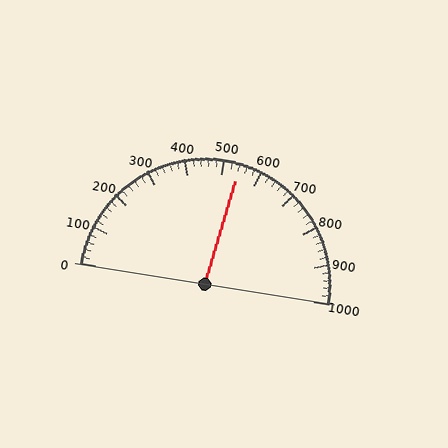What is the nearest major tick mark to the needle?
The nearest major tick mark is 500.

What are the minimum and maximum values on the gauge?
The gauge ranges from 0 to 1000.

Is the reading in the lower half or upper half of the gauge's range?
The reading is in the upper half of the range (0 to 1000).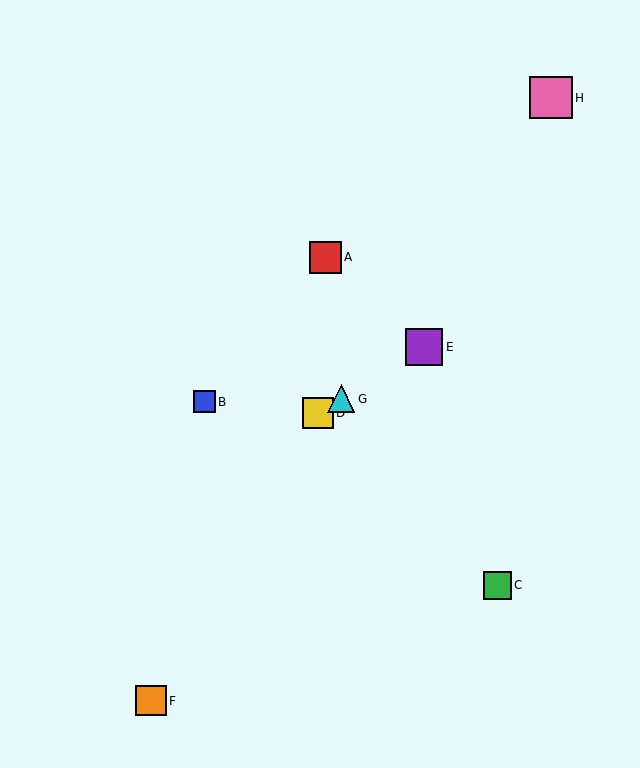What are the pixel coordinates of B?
Object B is at (205, 402).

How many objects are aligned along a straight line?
3 objects (D, E, G) are aligned along a straight line.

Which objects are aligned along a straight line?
Objects D, E, G are aligned along a straight line.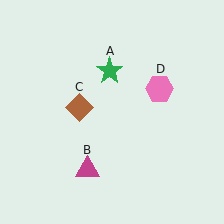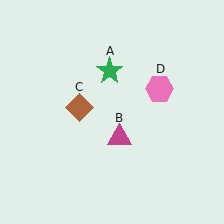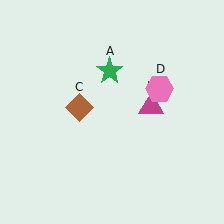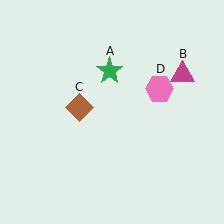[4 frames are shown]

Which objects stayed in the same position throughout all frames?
Green star (object A) and brown diamond (object C) and pink hexagon (object D) remained stationary.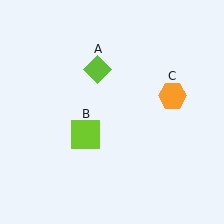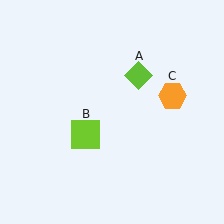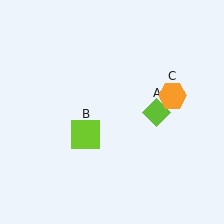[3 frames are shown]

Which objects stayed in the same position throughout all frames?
Lime square (object B) and orange hexagon (object C) remained stationary.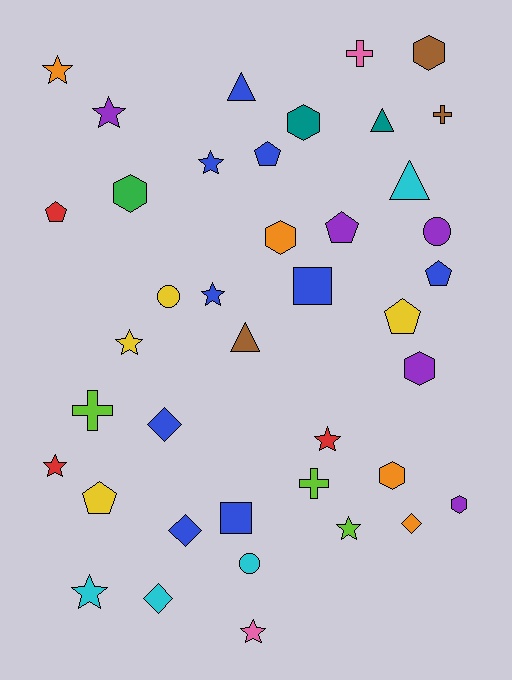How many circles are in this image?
There are 3 circles.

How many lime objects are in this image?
There are 3 lime objects.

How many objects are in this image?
There are 40 objects.